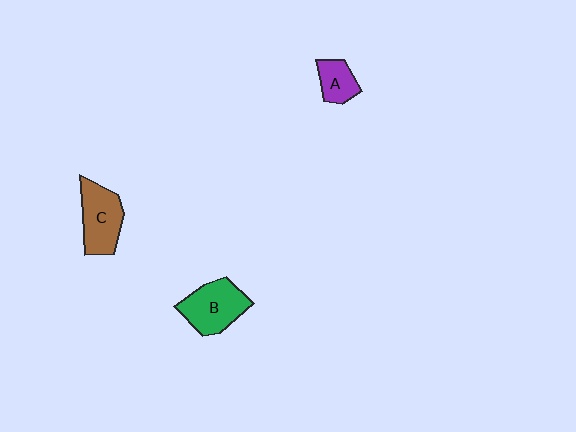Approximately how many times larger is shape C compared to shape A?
Approximately 1.8 times.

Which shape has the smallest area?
Shape A (purple).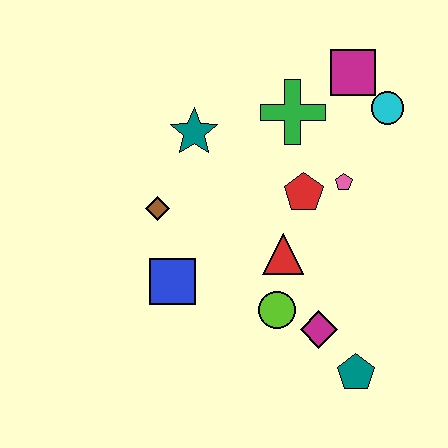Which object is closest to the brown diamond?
The blue square is closest to the brown diamond.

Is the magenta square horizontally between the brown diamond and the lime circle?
No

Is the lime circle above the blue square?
No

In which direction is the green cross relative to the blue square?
The green cross is above the blue square.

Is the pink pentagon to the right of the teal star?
Yes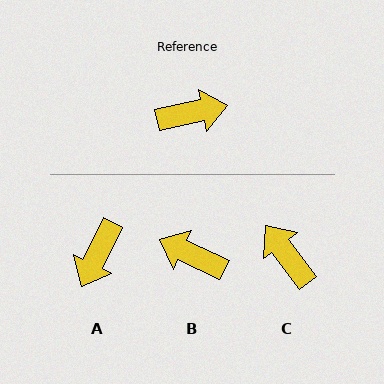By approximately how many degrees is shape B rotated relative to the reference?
Approximately 143 degrees counter-clockwise.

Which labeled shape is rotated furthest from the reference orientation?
B, about 143 degrees away.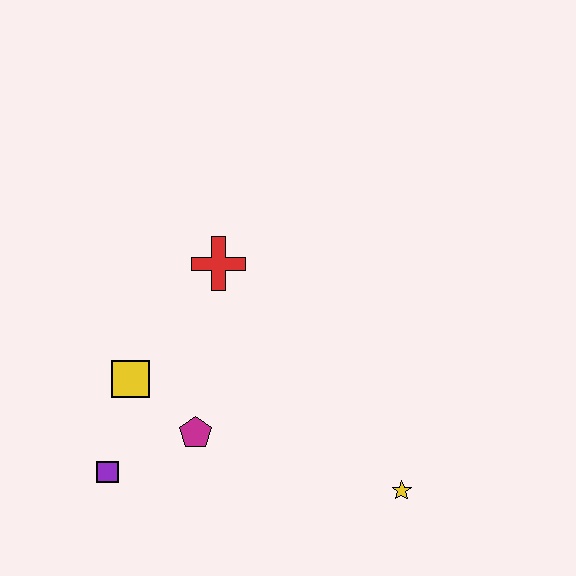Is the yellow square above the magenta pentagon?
Yes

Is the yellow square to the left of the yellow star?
Yes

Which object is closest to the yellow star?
The magenta pentagon is closest to the yellow star.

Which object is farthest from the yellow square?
The yellow star is farthest from the yellow square.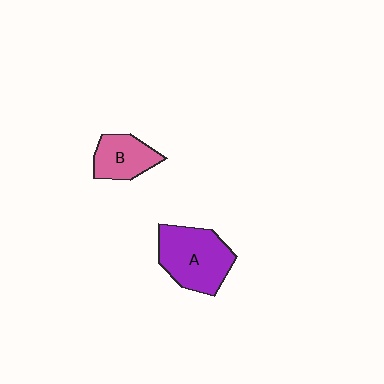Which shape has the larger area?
Shape A (purple).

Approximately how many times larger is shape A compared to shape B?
Approximately 1.7 times.